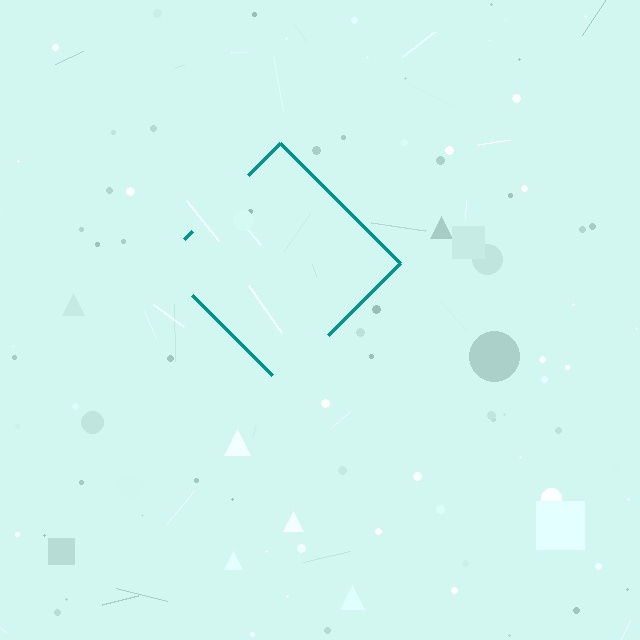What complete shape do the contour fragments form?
The contour fragments form a diamond.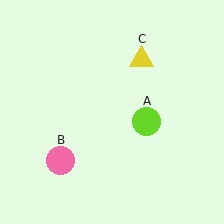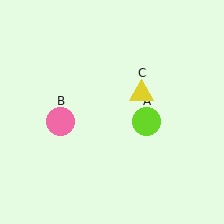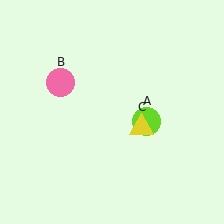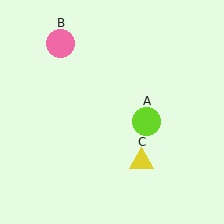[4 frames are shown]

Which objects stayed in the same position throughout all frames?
Lime circle (object A) remained stationary.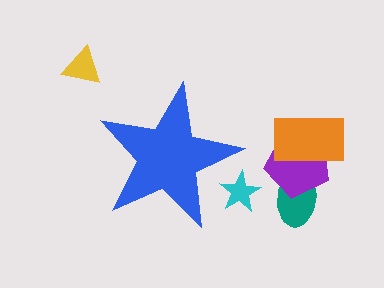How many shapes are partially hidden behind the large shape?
1 shape is partially hidden.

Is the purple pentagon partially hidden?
No, the purple pentagon is fully visible.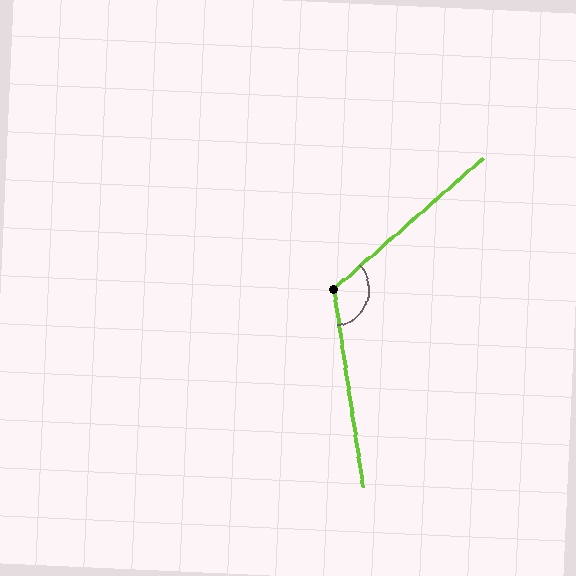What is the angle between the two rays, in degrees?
Approximately 122 degrees.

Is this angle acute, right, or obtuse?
It is obtuse.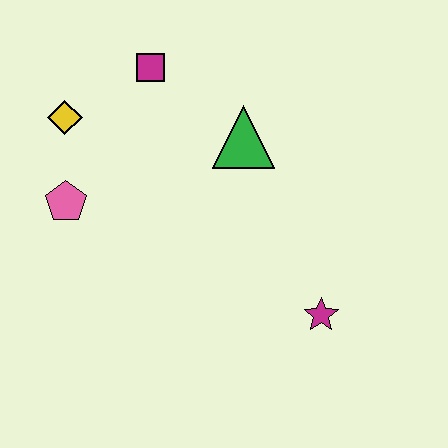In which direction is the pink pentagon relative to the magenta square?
The pink pentagon is below the magenta square.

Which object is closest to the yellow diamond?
The pink pentagon is closest to the yellow diamond.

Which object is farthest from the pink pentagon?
The magenta star is farthest from the pink pentagon.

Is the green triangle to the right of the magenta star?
No